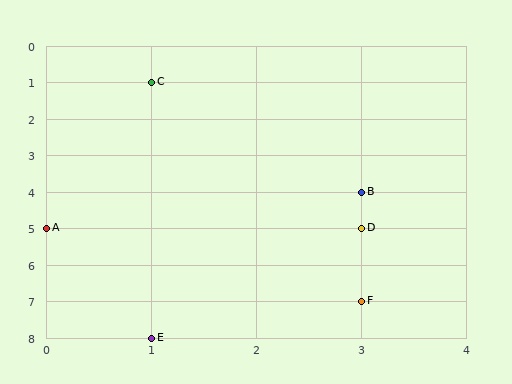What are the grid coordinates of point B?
Point B is at grid coordinates (3, 4).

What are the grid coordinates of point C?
Point C is at grid coordinates (1, 1).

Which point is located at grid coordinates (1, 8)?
Point E is at (1, 8).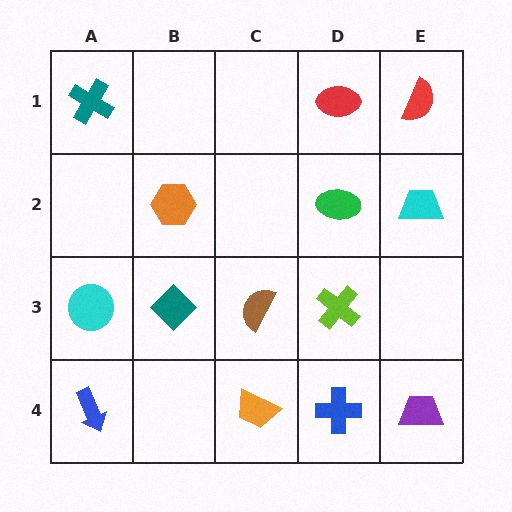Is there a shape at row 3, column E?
No, that cell is empty.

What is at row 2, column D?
A green ellipse.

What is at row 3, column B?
A teal diamond.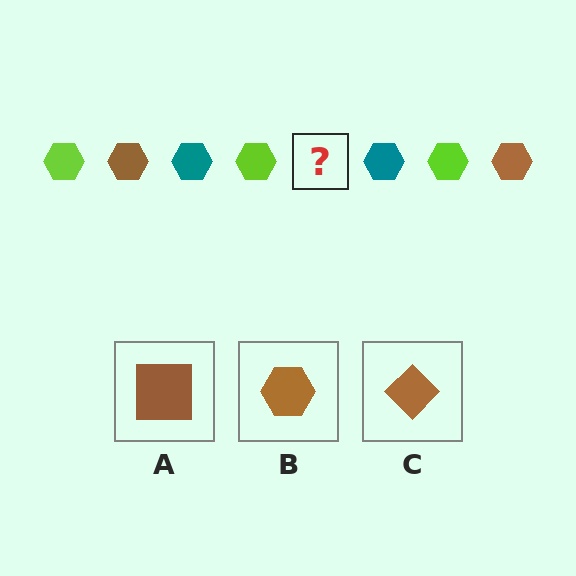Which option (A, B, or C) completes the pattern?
B.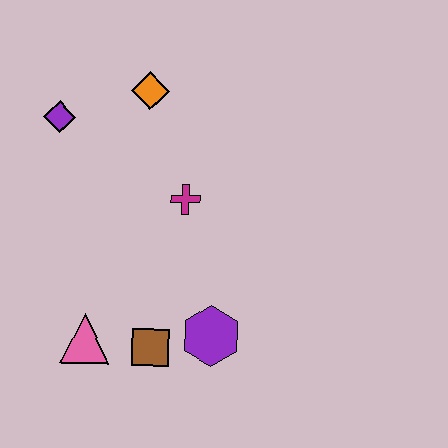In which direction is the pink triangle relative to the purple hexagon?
The pink triangle is to the left of the purple hexagon.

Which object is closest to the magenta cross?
The orange diamond is closest to the magenta cross.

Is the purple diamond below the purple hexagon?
No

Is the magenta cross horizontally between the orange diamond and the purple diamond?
No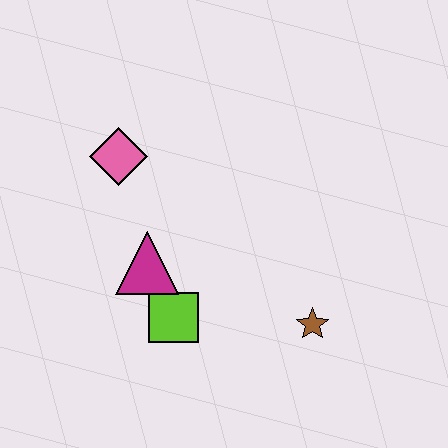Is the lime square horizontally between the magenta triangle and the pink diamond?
No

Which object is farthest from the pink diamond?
The brown star is farthest from the pink diamond.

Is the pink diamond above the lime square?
Yes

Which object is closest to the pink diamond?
The magenta triangle is closest to the pink diamond.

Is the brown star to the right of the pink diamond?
Yes